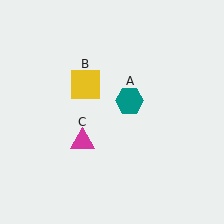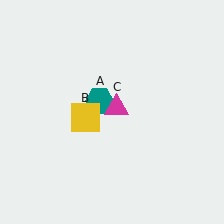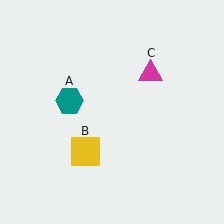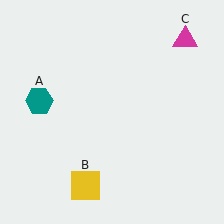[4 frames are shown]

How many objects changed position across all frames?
3 objects changed position: teal hexagon (object A), yellow square (object B), magenta triangle (object C).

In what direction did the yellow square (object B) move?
The yellow square (object B) moved down.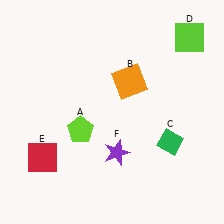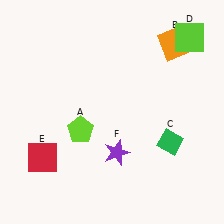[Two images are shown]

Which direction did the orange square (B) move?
The orange square (B) moved right.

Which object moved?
The orange square (B) moved right.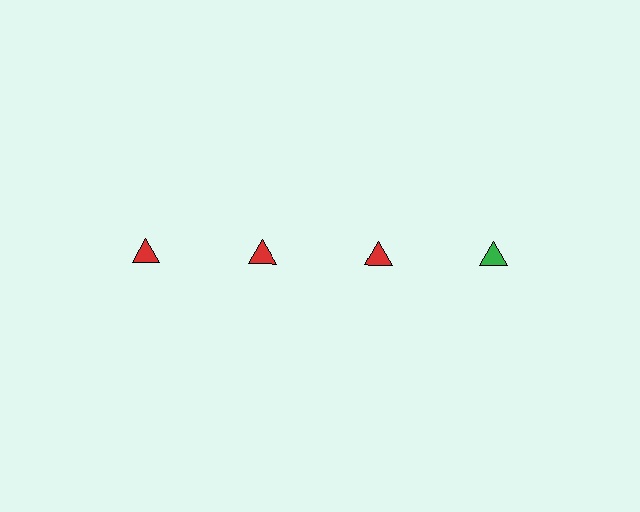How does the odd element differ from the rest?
It has a different color: green instead of red.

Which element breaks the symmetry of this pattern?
The green triangle in the top row, second from right column breaks the symmetry. All other shapes are red triangles.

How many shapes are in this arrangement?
There are 4 shapes arranged in a grid pattern.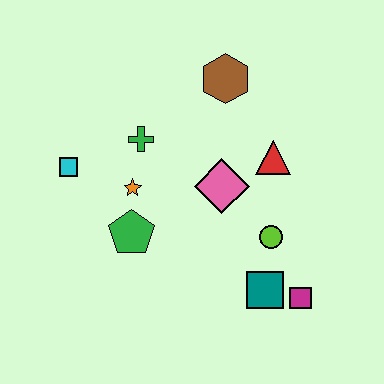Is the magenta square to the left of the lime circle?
No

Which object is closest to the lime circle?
The teal square is closest to the lime circle.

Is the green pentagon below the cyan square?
Yes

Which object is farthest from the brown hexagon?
The magenta square is farthest from the brown hexagon.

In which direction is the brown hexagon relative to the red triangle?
The brown hexagon is above the red triangle.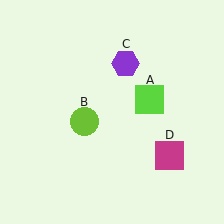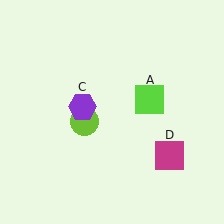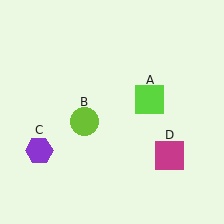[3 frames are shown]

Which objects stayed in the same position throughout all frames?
Lime square (object A) and lime circle (object B) and magenta square (object D) remained stationary.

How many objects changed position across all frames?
1 object changed position: purple hexagon (object C).